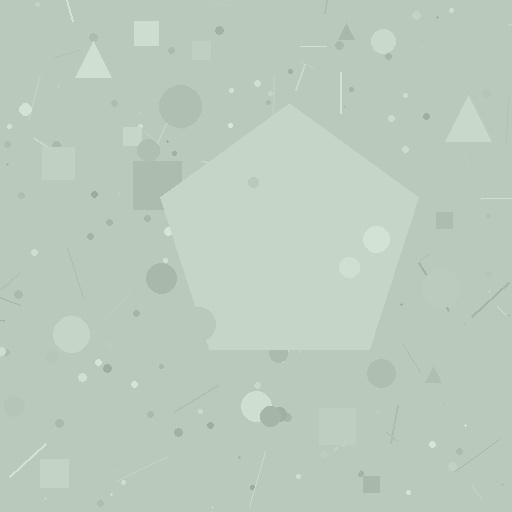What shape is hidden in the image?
A pentagon is hidden in the image.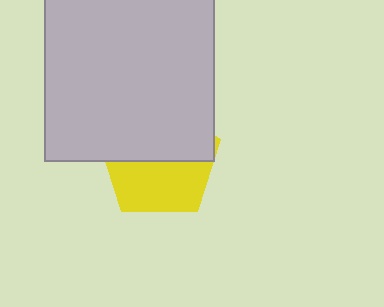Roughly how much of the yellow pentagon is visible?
About half of it is visible (roughly 47%).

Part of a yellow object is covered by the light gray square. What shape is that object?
It is a pentagon.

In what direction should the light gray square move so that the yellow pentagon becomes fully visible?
The light gray square should move up. That is the shortest direction to clear the overlap and leave the yellow pentagon fully visible.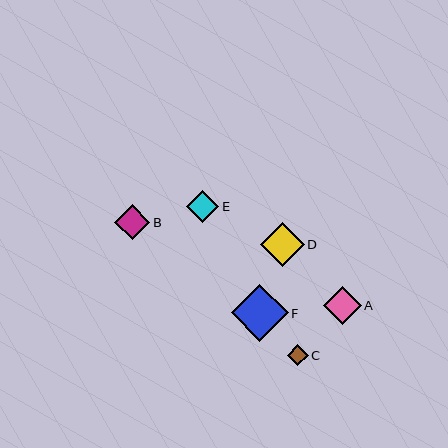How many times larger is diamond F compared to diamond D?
Diamond F is approximately 1.3 times the size of diamond D.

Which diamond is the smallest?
Diamond C is the smallest with a size of approximately 21 pixels.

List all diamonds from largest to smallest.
From largest to smallest: F, D, A, B, E, C.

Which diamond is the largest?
Diamond F is the largest with a size of approximately 57 pixels.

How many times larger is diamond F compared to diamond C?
Diamond F is approximately 2.7 times the size of diamond C.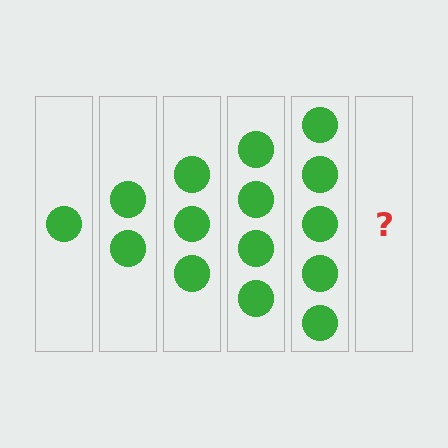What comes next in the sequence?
The next element should be 6 circles.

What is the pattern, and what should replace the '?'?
The pattern is that each step adds one more circle. The '?' should be 6 circles.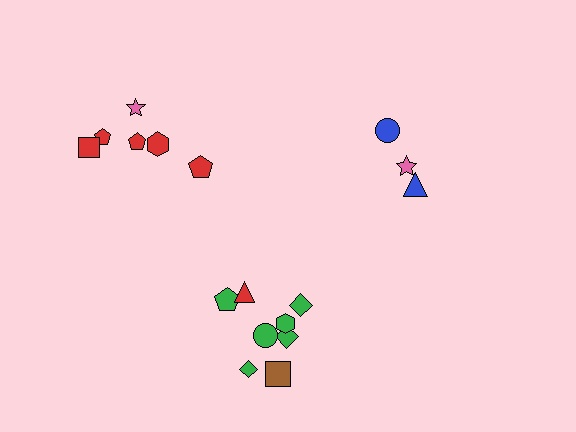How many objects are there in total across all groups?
There are 17 objects.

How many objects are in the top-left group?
There are 6 objects.